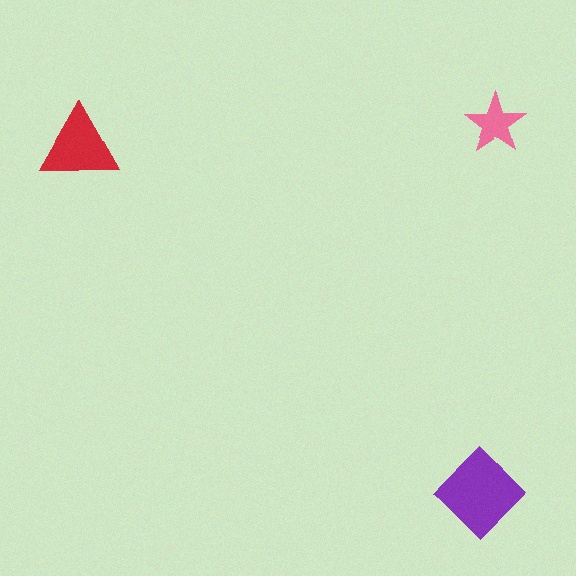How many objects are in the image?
There are 3 objects in the image.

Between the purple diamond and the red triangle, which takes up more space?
The purple diamond.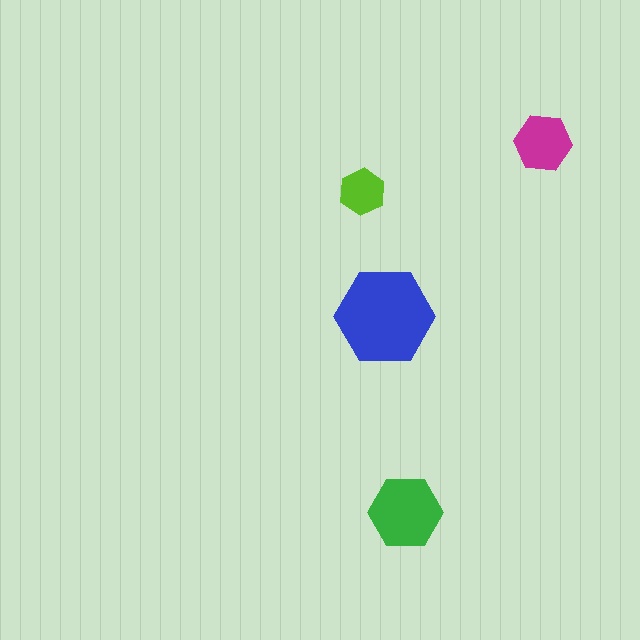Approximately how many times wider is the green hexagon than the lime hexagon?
About 1.5 times wider.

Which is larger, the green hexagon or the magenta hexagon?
The green one.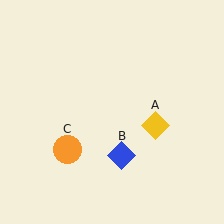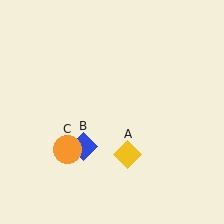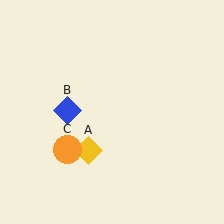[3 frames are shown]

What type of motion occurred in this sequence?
The yellow diamond (object A), blue diamond (object B) rotated clockwise around the center of the scene.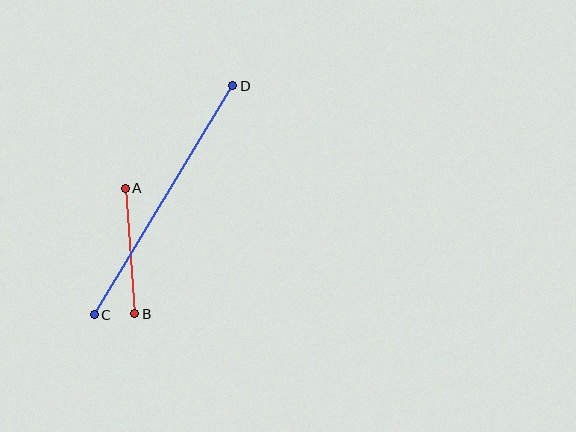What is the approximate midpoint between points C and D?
The midpoint is at approximately (164, 200) pixels.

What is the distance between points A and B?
The distance is approximately 126 pixels.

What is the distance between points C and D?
The distance is approximately 268 pixels.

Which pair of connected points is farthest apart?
Points C and D are farthest apart.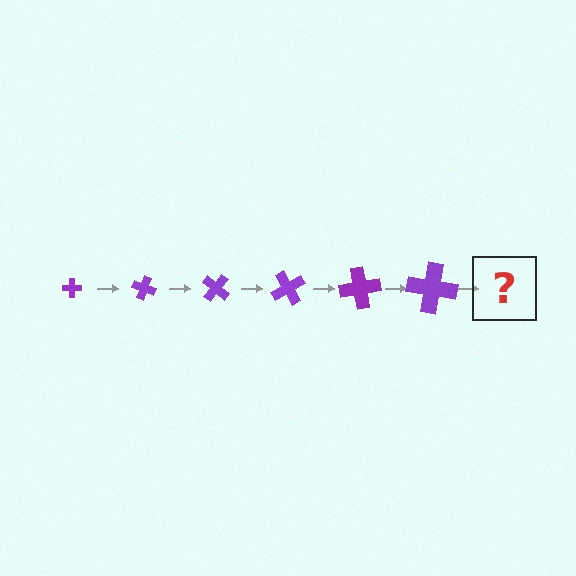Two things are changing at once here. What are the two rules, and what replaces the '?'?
The two rules are that the cross grows larger each step and it rotates 20 degrees each step. The '?' should be a cross, larger than the previous one and rotated 120 degrees from the start.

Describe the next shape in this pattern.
It should be a cross, larger than the previous one and rotated 120 degrees from the start.